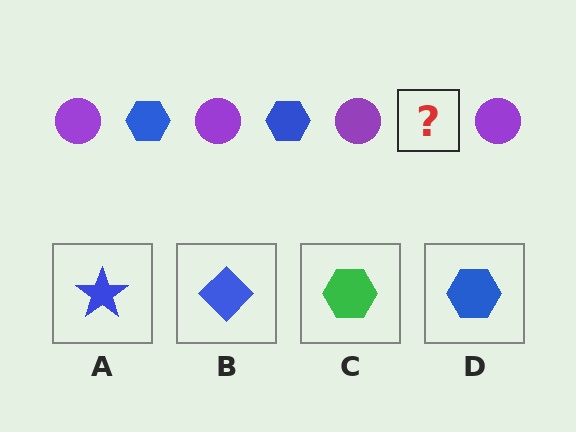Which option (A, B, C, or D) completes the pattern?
D.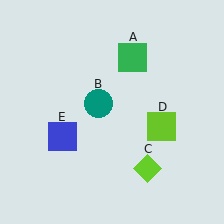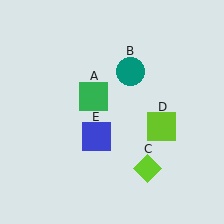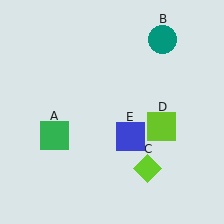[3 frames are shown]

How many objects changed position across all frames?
3 objects changed position: green square (object A), teal circle (object B), blue square (object E).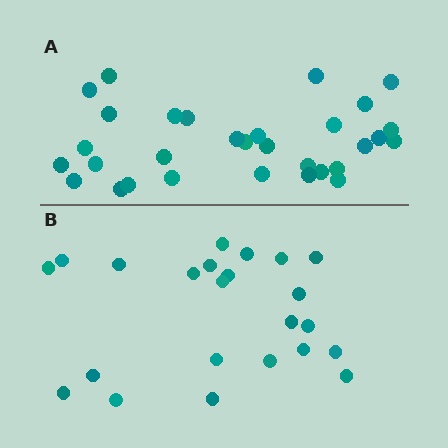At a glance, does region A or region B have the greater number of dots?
Region A (the top region) has more dots.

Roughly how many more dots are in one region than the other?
Region A has roughly 8 or so more dots than region B.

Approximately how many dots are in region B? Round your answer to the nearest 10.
About 20 dots. (The exact count is 23, which rounds to 20.)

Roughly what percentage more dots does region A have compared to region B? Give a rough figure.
About 35% more.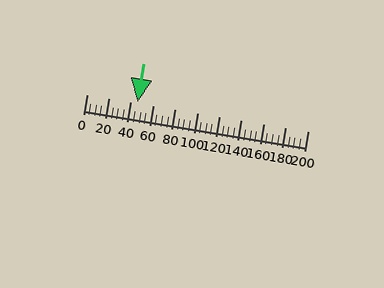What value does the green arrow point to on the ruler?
The green arrow points to approximately 46.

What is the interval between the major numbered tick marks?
The major tick marks are spaced 20 units apart.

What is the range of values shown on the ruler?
The ruler shows values from 0 to 200.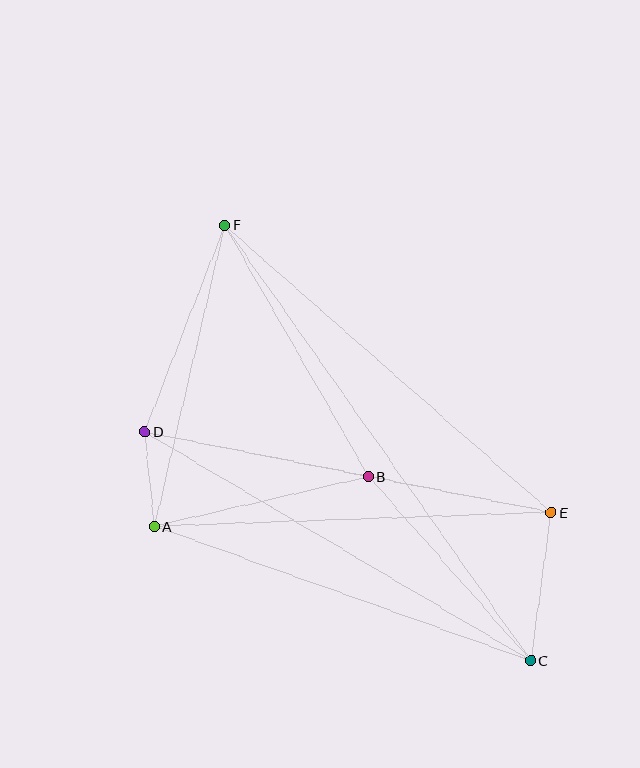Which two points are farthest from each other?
Points C and F are farthest from each other.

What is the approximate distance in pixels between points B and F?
The distance between B and F is approximately 290 pixels.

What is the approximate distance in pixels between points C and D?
The distance between C and D is approximately 449 pixels.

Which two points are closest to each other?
Points A and D are closest to each other.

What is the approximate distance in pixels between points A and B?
The distance between A and B is approximately 220 pixels.